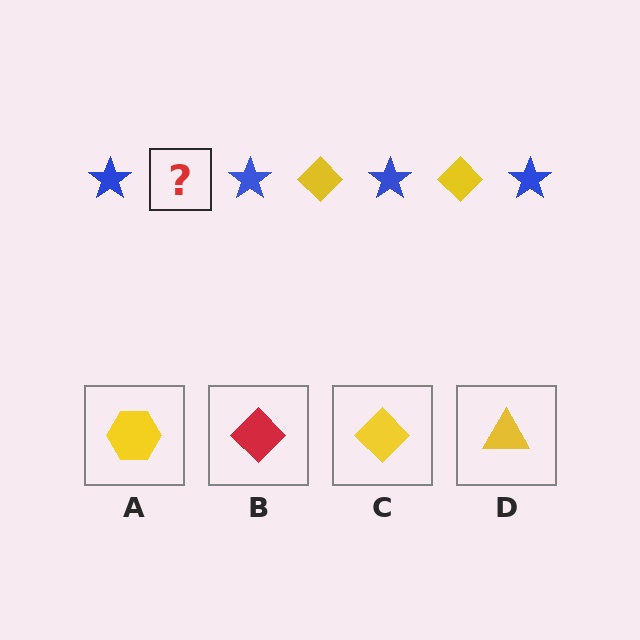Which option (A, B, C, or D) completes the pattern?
C.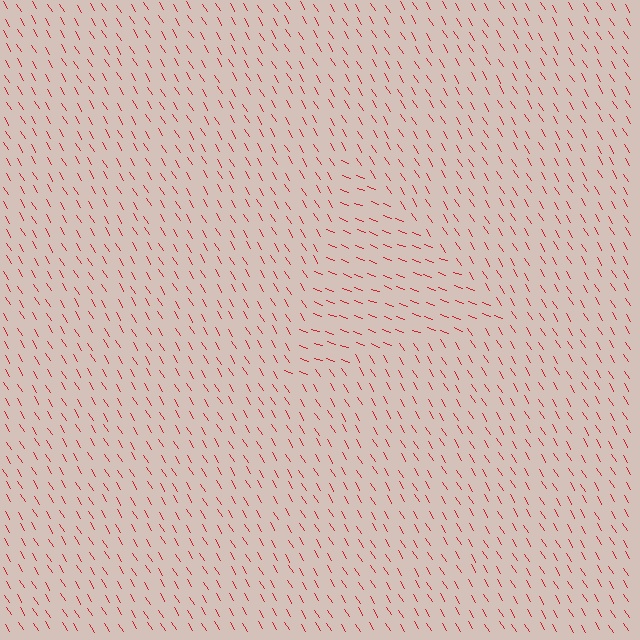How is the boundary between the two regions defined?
The boundary is defined purely by a change in line orientation (approximately 38 degrees difference). All lines are the same color and thickness.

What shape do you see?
I see a triangle.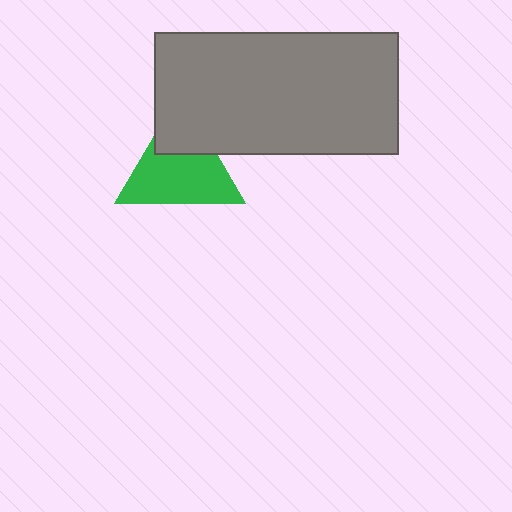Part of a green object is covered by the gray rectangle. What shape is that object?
It is a triangle.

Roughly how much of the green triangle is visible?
Most of it is visible (roughly 68%).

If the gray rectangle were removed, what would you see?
You would see the complete green triangle.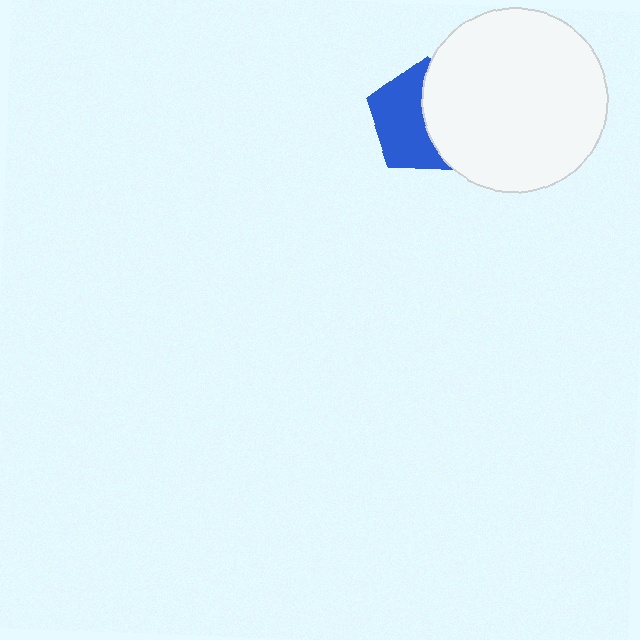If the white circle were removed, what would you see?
You would see the complete blue pentagon.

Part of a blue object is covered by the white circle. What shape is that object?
It is a pentagon.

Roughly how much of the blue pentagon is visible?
About half of it is visible (roughly 54%).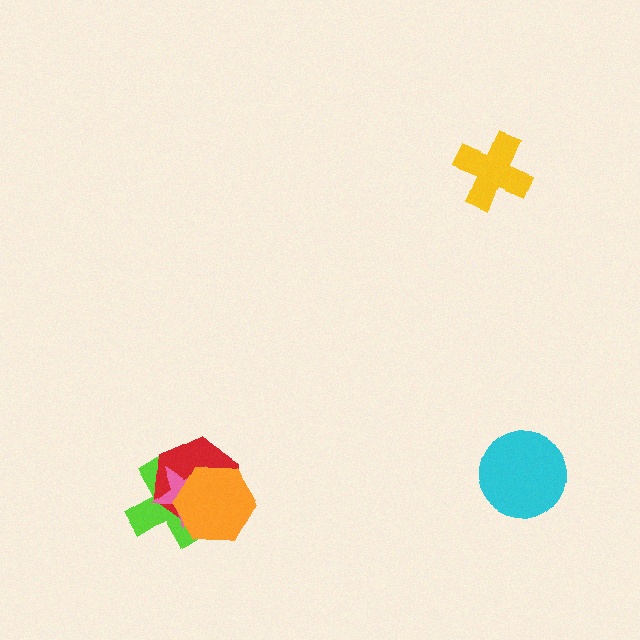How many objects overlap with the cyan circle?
0 objects overlap with the cyan circle.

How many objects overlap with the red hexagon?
3 objects overlap with the red hexagon.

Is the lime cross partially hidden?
Yes, it is partially covered by another shape.